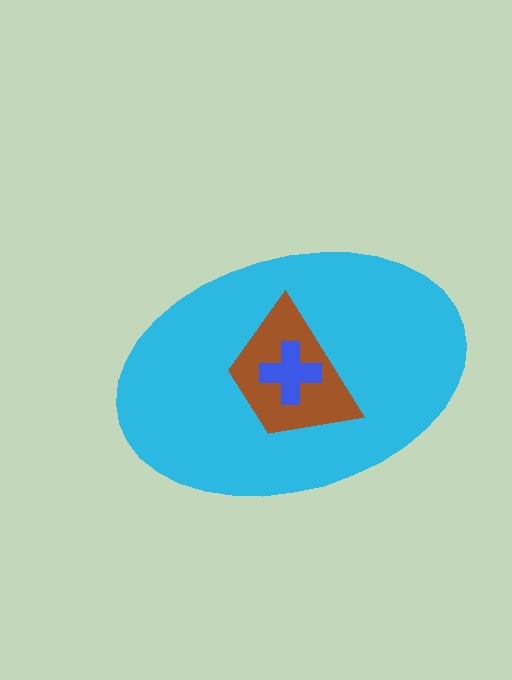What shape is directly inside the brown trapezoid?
The blue cross.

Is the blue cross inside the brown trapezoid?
Yes.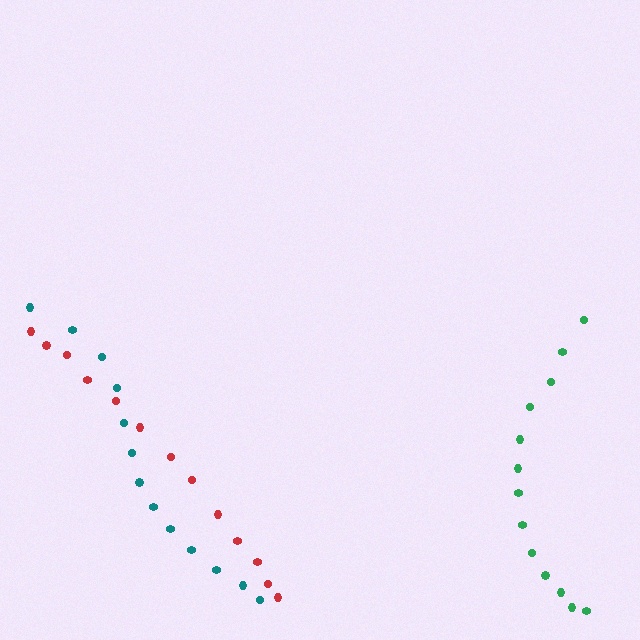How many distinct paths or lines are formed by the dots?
There are 3 distinct paths.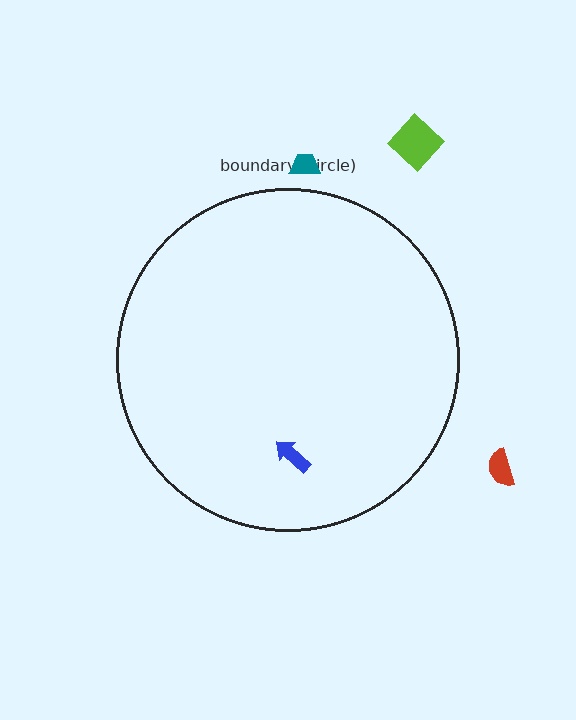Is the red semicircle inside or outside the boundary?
Outside.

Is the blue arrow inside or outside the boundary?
Inside.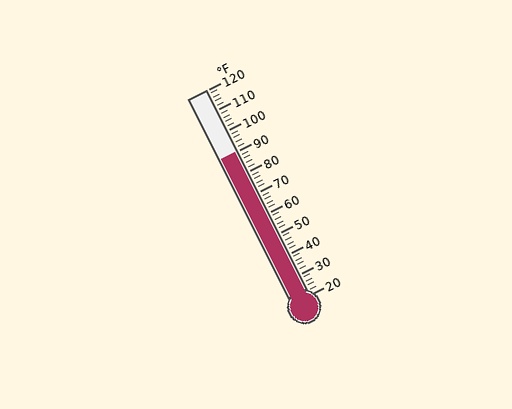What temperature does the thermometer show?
The thermometer shows approximately 90°F.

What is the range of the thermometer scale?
The thermometer scale ranges from 20°F to 120°F.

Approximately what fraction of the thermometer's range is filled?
The thermometer is filled to approximately 70% of its range.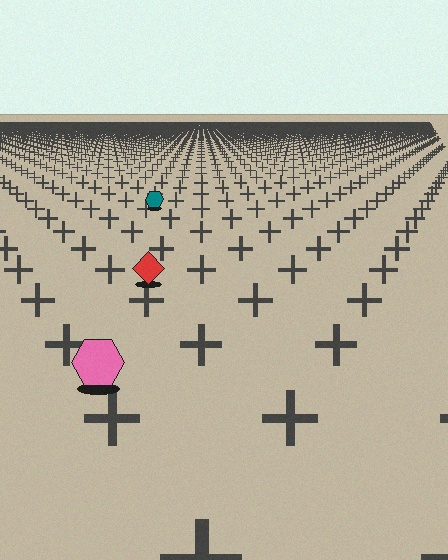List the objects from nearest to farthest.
From nearest to farthest: the pink hexagon, the red diamond, the teal hexagon.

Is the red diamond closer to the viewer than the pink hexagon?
No. The pink hexagon is closer — you can tell from the texture gradient: the ground texture is coarser near it.